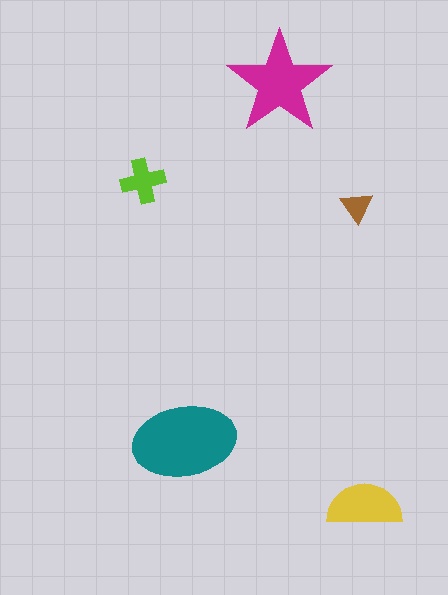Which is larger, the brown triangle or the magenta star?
The magenta star.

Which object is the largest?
The teal ellipse.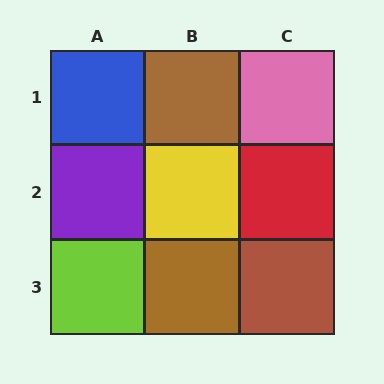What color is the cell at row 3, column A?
Lime.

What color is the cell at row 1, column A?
Blue.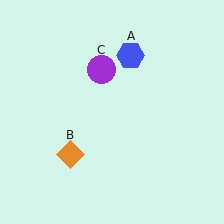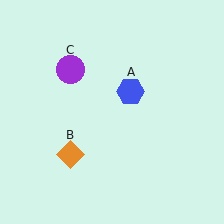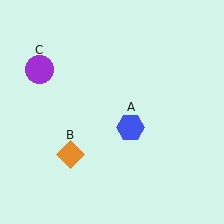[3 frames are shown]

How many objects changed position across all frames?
2 objects changed position: blue hexagon (object A), purple circle (object C).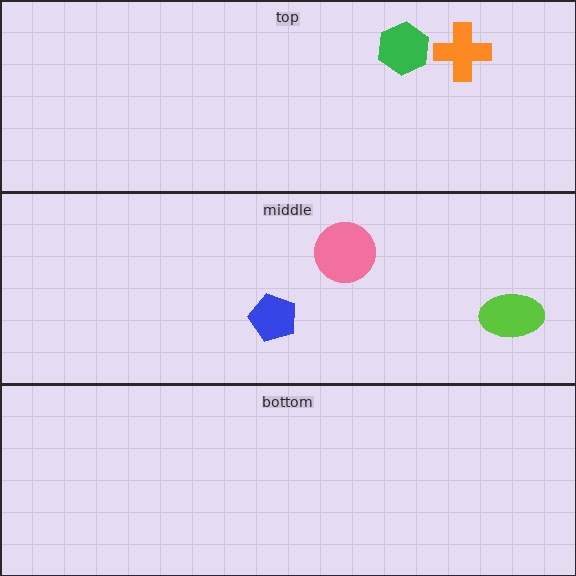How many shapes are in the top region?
2.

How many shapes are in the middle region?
3.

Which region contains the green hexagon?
The top region.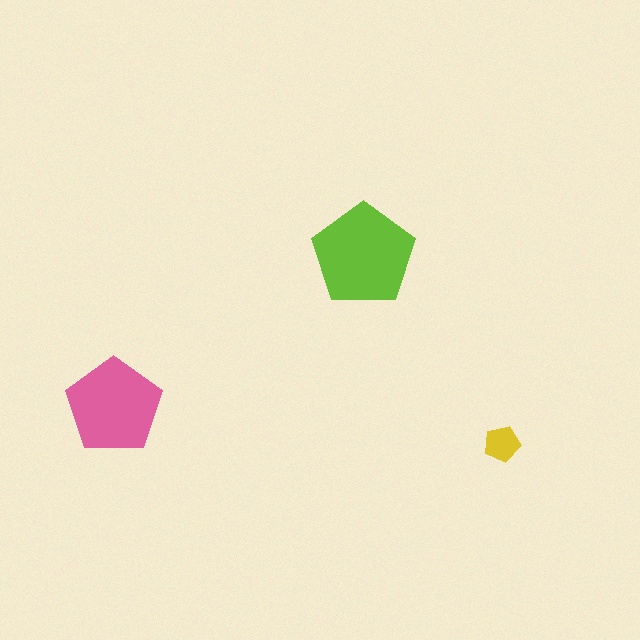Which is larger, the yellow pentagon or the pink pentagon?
The pink one.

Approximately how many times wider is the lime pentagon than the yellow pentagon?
About 3 times wider.